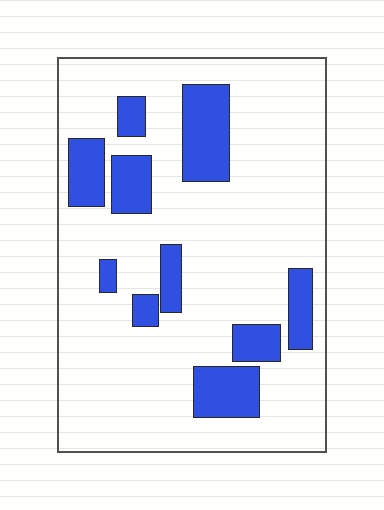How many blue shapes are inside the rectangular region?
10.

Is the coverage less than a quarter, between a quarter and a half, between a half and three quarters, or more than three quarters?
Less than a quarter.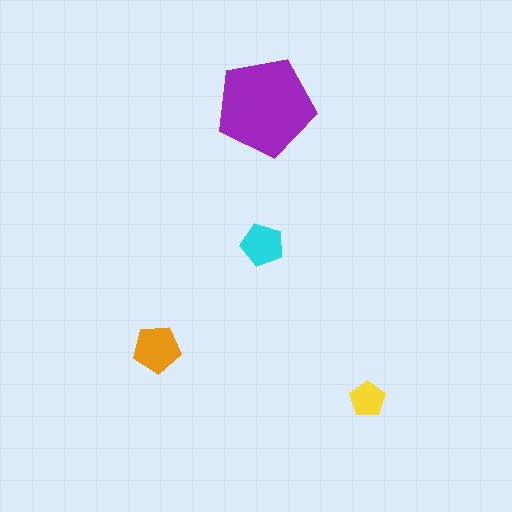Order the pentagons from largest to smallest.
the purple one, the orange one, the cyan one, the yellow one.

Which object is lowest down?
The yellow pentagon is bottommost.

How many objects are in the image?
There are 4 objects in the image.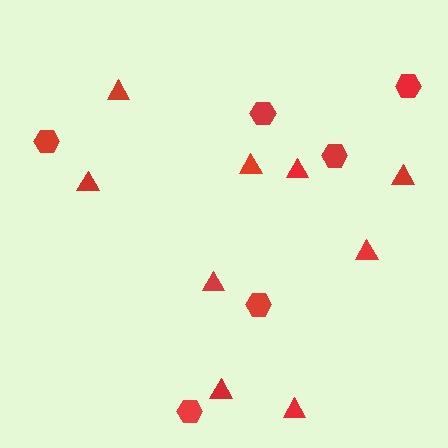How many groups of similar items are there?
There are 2 groups: one group of hexagons (6) and one group of triangles (9).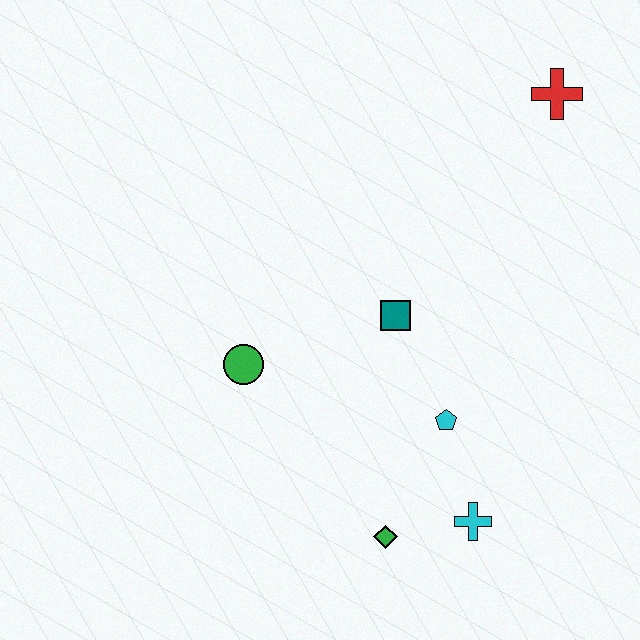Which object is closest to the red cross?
The teal square is closest to the red cross.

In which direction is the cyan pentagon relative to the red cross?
The cyan pentagon is below the red cross.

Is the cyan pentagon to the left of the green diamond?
No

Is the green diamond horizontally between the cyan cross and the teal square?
No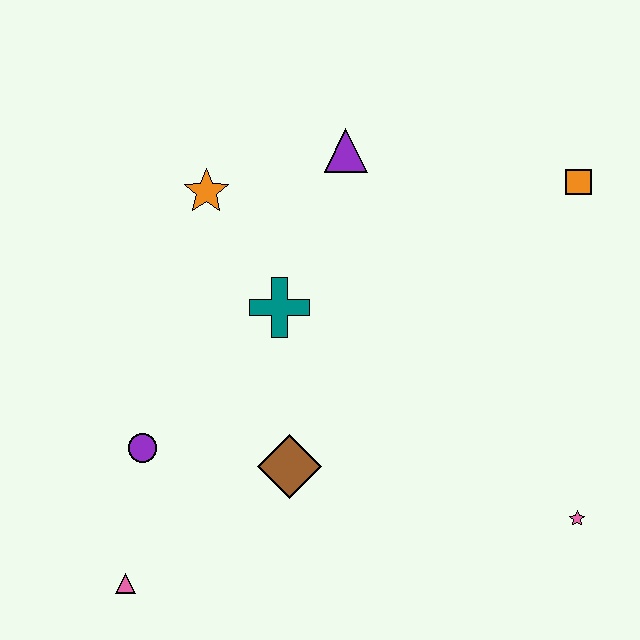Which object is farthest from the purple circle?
The orange square is farthest from the purple circle.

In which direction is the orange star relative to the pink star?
The orange star is to the left of the pink star.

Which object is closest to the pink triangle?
The purple circle is closest to the pink triangle.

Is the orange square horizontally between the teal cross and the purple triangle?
No